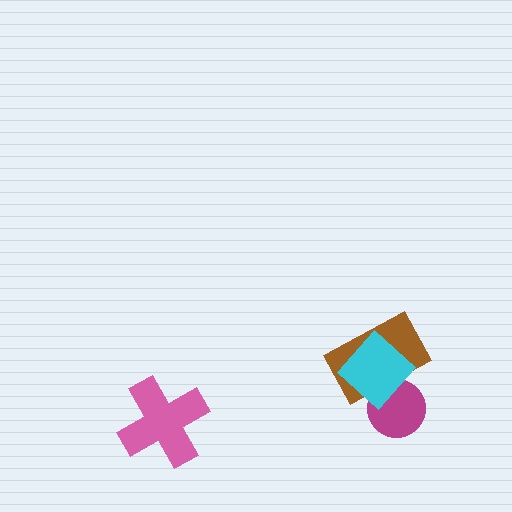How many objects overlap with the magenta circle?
2 objects overlap with the magenta circle.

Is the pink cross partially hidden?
No, no other shape covers it.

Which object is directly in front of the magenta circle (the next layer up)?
The brown rectangle is directly in front of the magenta circle.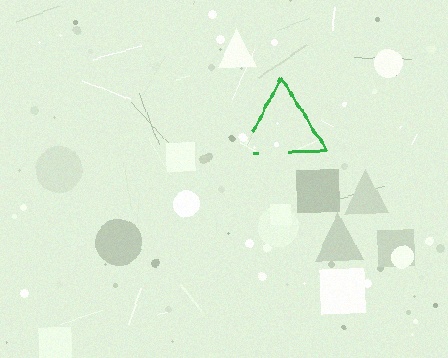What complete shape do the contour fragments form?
The contour fragments form a triangle.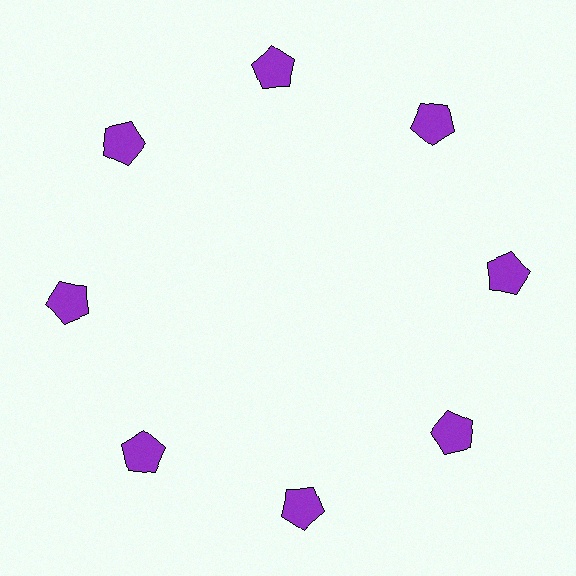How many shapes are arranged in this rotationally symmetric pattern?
There are 8 shapes, arranged in 8 groups of 1.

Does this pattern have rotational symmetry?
Yes, this pattern has 8-fold rotational symmetry. It looks the same after rotating 45 degrees around the center.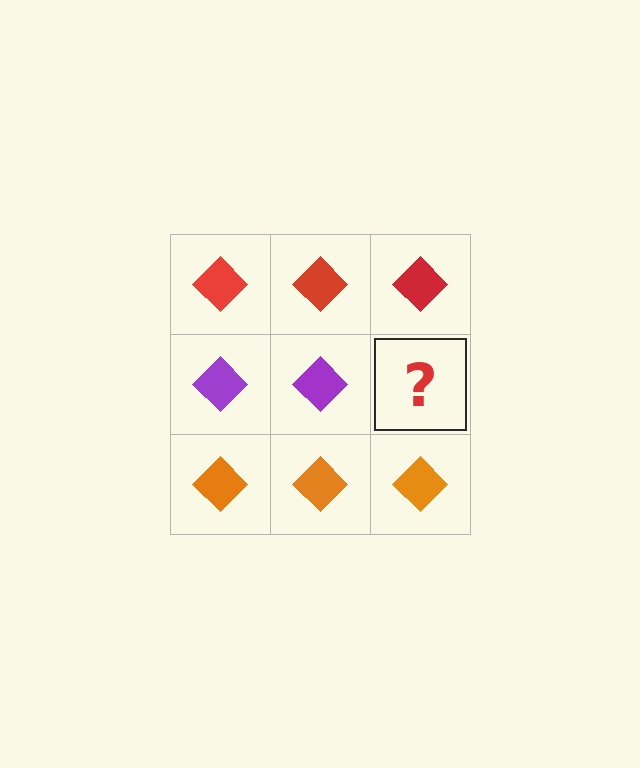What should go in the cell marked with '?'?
The missing cell should contain a purple diamond.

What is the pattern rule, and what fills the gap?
The rule is that each row has a consistent color. The gap should be filled with a purple diamond.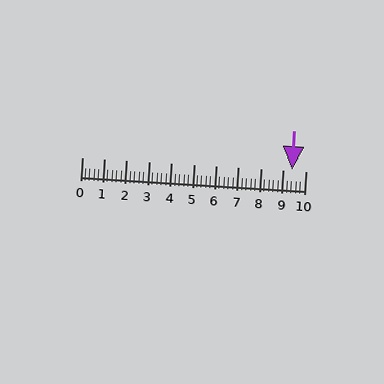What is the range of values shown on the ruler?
The ruler shows values from 0 to 10.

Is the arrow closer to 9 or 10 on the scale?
The arrow is closer to 9.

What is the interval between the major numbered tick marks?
The major tick marks are spaced 1 units apart.